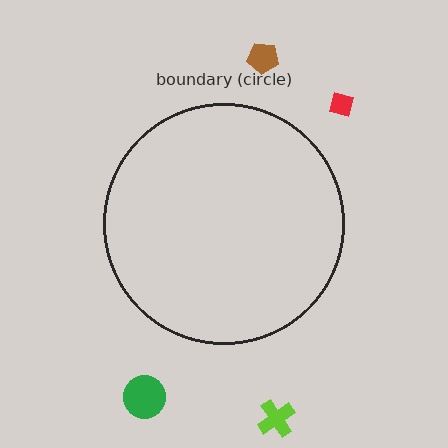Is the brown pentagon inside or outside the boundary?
Outside.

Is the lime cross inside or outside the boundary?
Outside.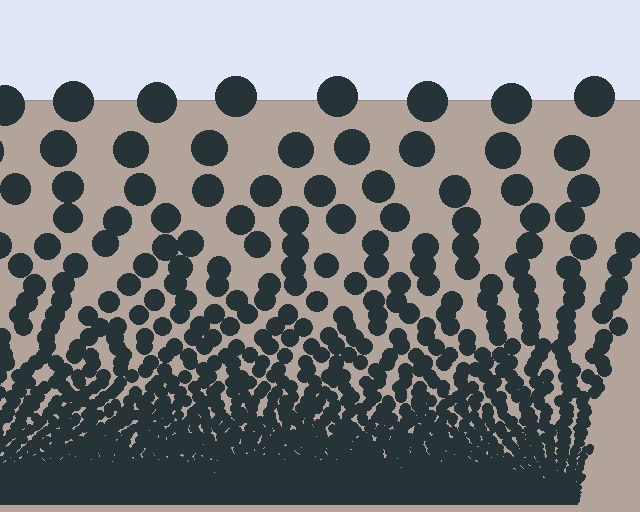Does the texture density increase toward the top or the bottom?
Density increases toward the bottom.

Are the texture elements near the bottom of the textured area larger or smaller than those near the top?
Smaller. The gradient is inverted — elements near the bottom are smaller and denser.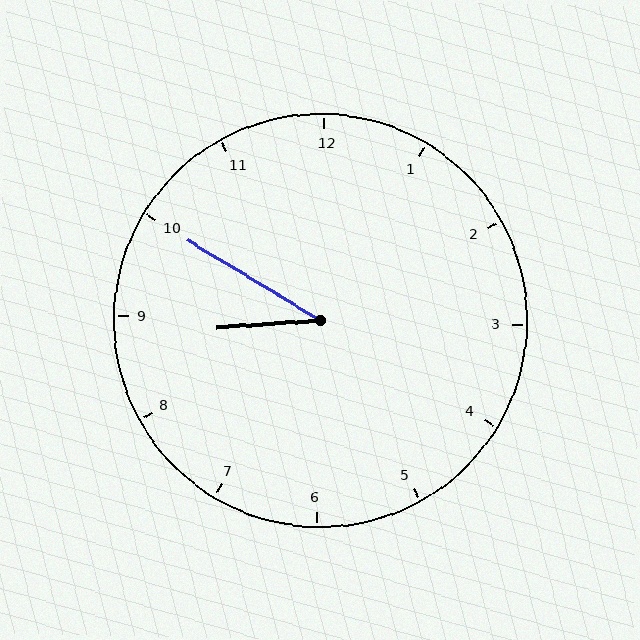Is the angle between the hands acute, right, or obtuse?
It is acute.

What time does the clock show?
8:50.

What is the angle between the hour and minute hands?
Approximately 35 degrees.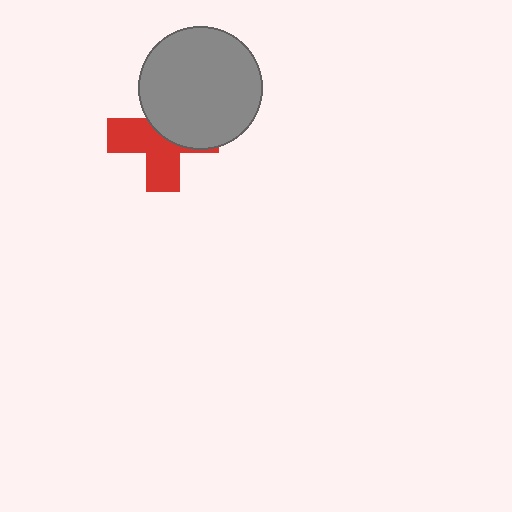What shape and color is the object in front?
The object in front is a gray circle.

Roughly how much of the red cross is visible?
About half of it is visible (roughly 52%).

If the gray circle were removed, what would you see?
You would see the complete red cross.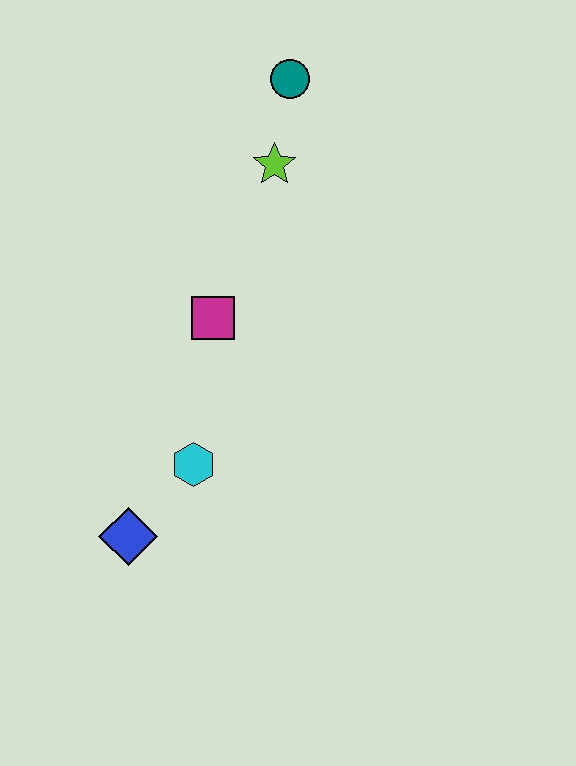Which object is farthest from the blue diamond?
The teal circle is farthest from the blue diamond.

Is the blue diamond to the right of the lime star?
No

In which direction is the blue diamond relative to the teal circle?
The blue diamond is below the teal circle.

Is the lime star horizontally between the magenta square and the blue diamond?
No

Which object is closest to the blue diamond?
The cyan hexagon is closest to the blue diamond.